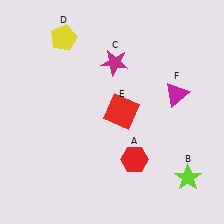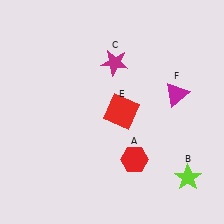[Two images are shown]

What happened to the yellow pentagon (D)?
The yellow pentagon (D) was removed in Image 2. It was in the top-left area of Image 1.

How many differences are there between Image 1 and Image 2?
There is 1 difference between the two images.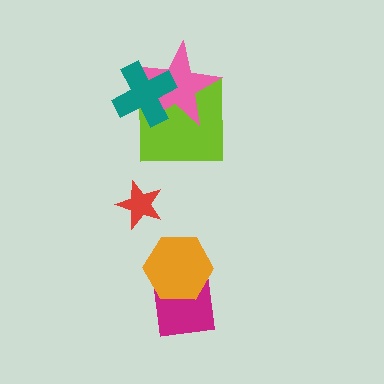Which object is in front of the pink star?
The teal cross is in front of the pink star.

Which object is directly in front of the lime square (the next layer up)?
The pink star is directly in front of the lime square.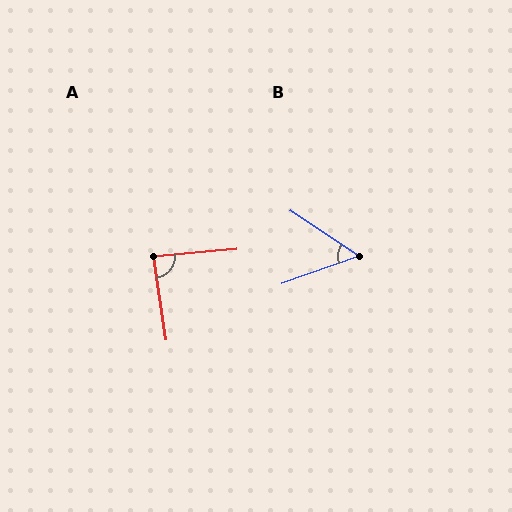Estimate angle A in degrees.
Approximately 87 degrees.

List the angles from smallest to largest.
B (54°), A (87°).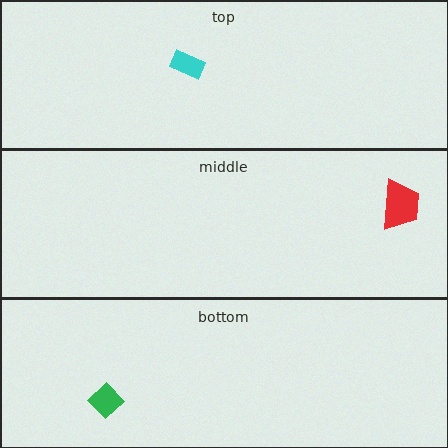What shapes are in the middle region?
The red trapezoid.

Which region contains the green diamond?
The bottom region.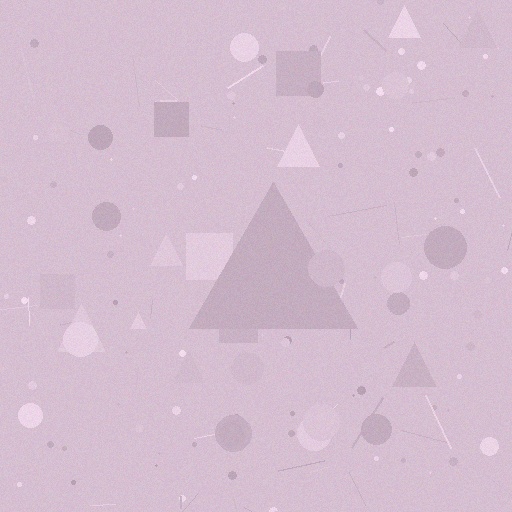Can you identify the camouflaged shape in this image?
The camouflaged shape is a triangle.